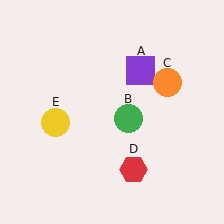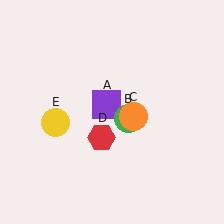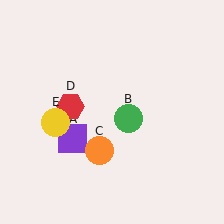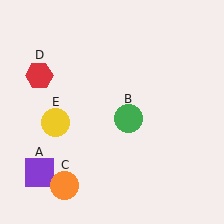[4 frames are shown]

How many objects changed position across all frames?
3 objects changed position: purple square (object A), orange circle (object C), red hexagon (object D).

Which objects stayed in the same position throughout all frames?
Green circle (object B) and yellow circle (object E) remained stationary.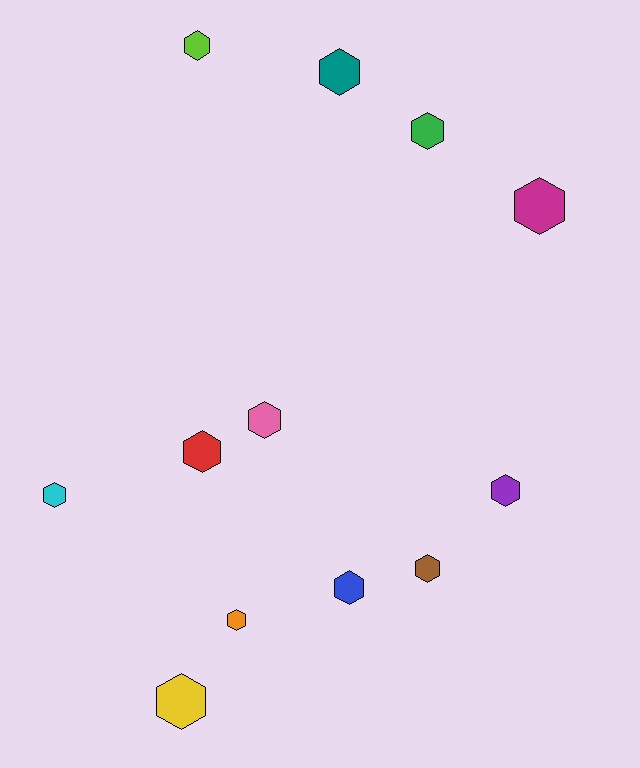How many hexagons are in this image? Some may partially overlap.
There are 12 hexagons.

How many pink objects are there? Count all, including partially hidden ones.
There is 1 pink object.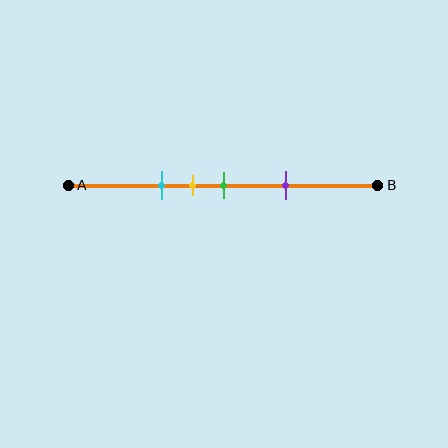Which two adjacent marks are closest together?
The yellow and green marks are the closest adjacent pair.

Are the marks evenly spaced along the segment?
No, the marks are not evenly spaced.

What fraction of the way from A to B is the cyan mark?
The cyan mark is approximately 30% (0.3) of the way from A to B.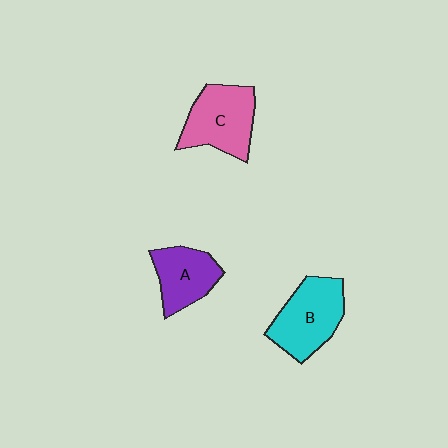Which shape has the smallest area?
Shape A (purple).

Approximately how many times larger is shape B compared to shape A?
Approximately 1.3 times.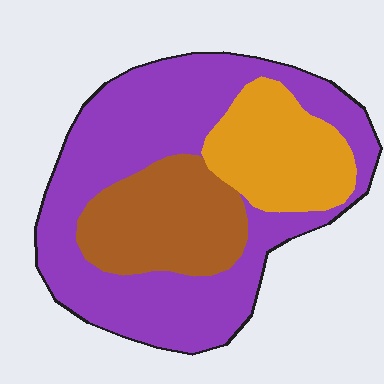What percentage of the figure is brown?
Brown takes up between a sixth and a third of the figure.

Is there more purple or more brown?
Purple.